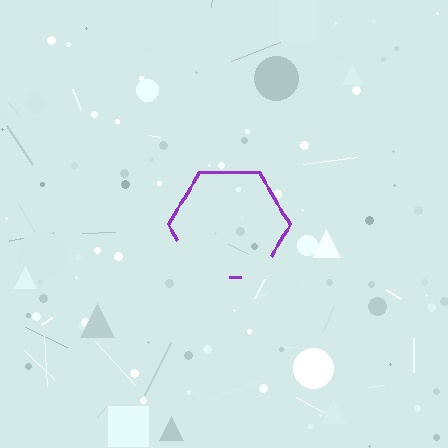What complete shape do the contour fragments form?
The contour fragments form a hexagon.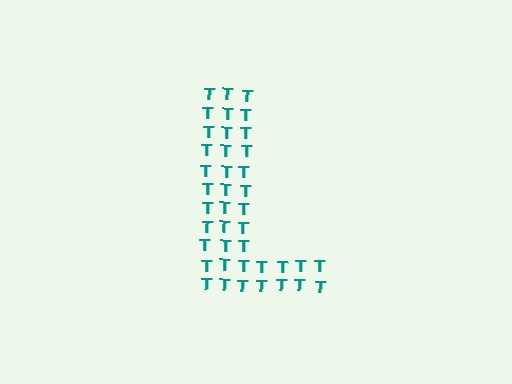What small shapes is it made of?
It is made of small letter T's.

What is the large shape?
The large shape is the letter L.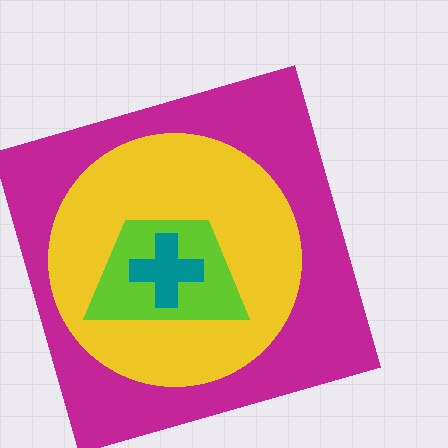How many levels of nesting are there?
4.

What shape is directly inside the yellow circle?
The lime trapezoid.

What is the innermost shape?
The teal cross.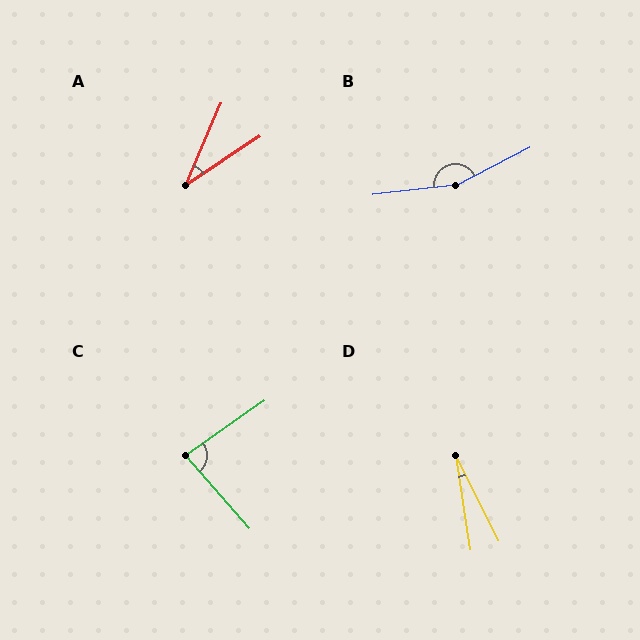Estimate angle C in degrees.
Approximately 83 degrees.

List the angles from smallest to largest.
D (18°), A (33°), C (83°), B (159°).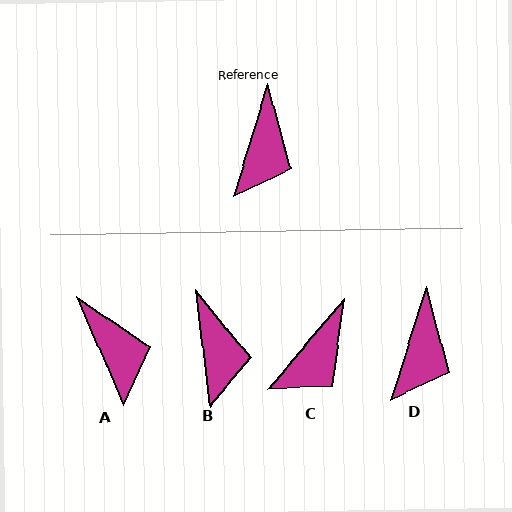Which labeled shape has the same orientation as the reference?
D.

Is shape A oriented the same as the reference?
No, it is off by about 41 degrees.